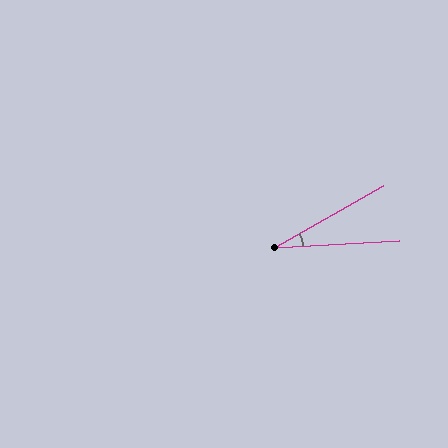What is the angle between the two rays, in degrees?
Approximately 26 degrees.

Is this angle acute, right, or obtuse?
It is acute.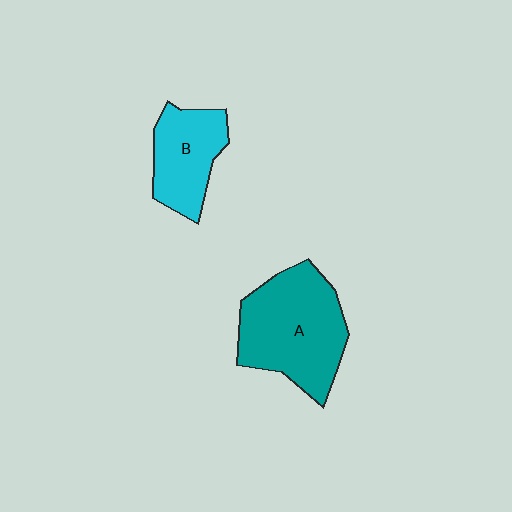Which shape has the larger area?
Shape A (teal).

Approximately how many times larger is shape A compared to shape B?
Approximately 1.6 times.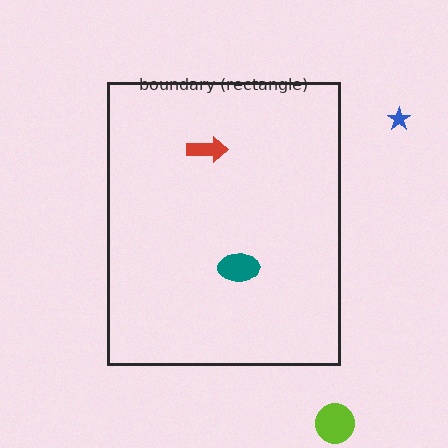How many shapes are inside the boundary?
2 inside, 2 outside.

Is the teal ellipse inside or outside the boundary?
Inside.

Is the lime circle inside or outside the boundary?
Outside.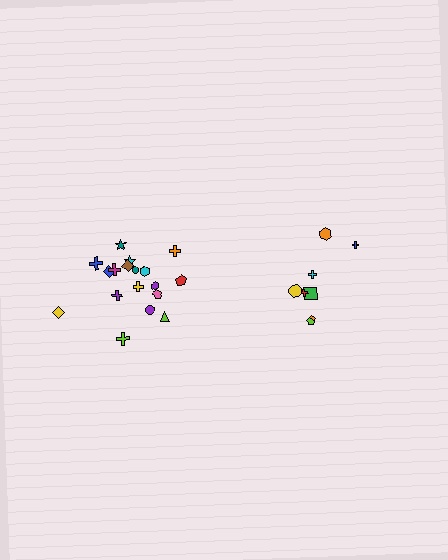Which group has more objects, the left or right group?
The left group.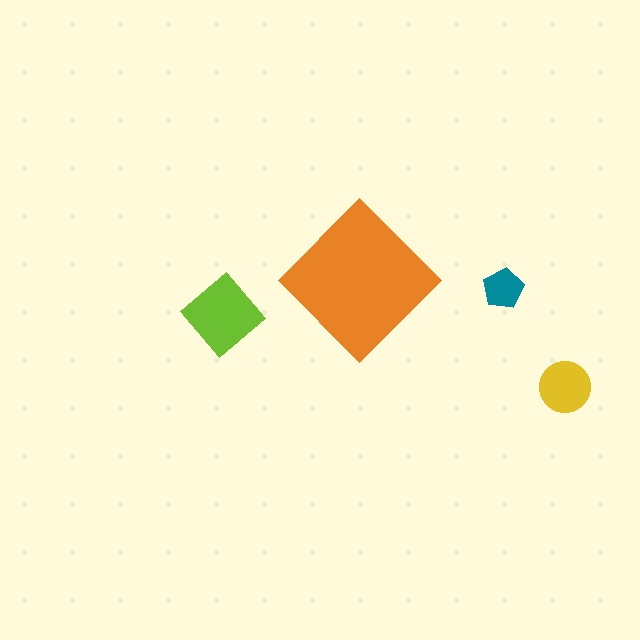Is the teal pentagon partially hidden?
No, the teal pentagon is fully visible.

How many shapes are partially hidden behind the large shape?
0 shapes are partially hidden.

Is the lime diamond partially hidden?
No, the lime diamond is fully visible.